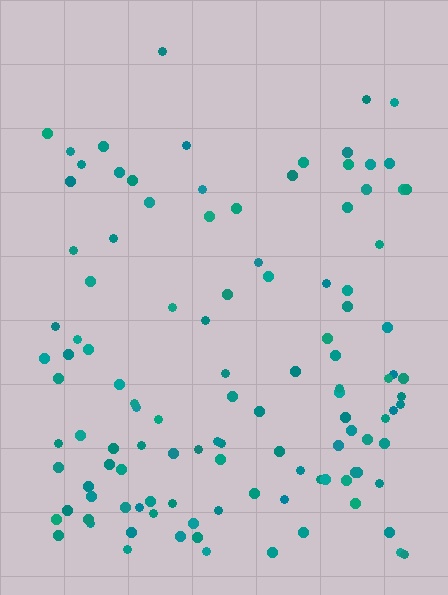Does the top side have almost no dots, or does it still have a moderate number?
Still a moderate number, just noticeably fewer than the bottom.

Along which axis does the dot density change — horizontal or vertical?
Vertical.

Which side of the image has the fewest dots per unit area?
The top.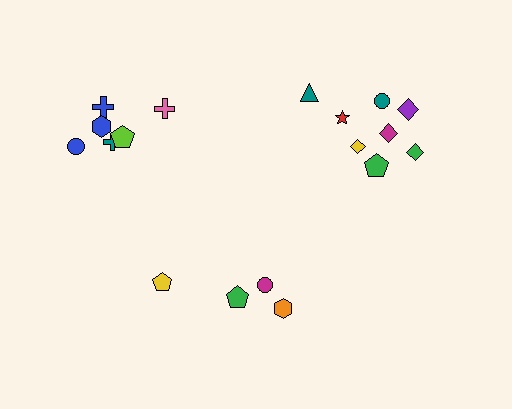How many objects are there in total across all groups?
There are 18 objects.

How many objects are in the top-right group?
There are 8 objects.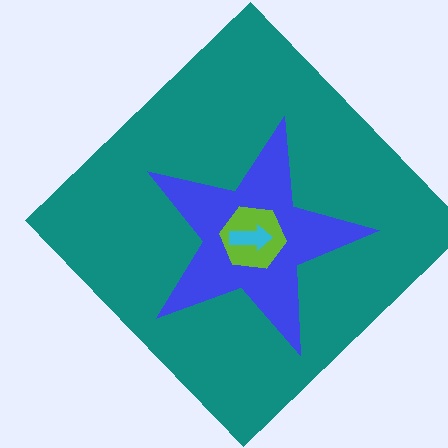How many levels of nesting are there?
4.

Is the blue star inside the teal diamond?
Yes.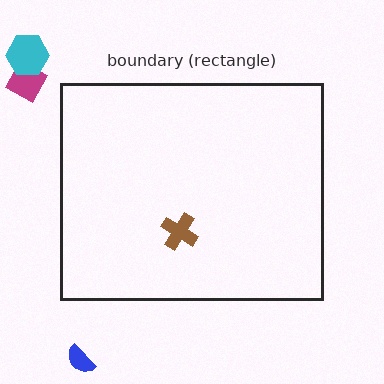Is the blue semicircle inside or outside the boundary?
Outside.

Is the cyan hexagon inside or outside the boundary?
Outside.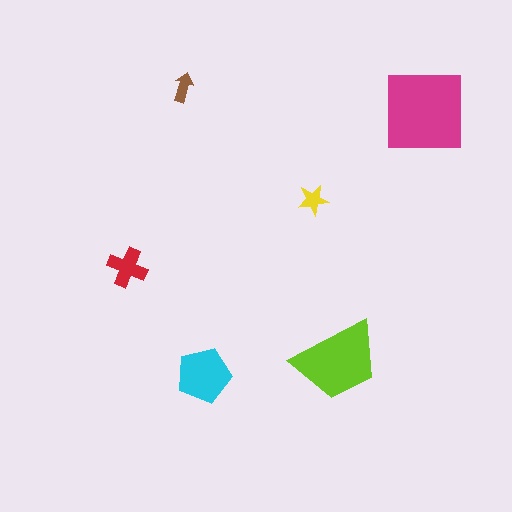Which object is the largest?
The magenta square.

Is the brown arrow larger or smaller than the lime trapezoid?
Smaller.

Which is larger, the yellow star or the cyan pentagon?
The cyan pentagon.